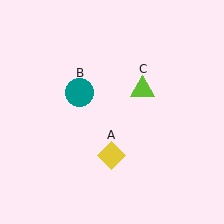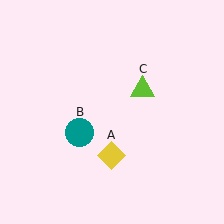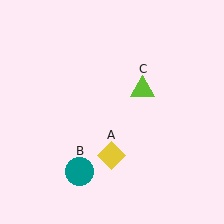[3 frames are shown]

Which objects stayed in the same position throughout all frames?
Yellow diamond (object A) and lime triangle (object C) remained stationary.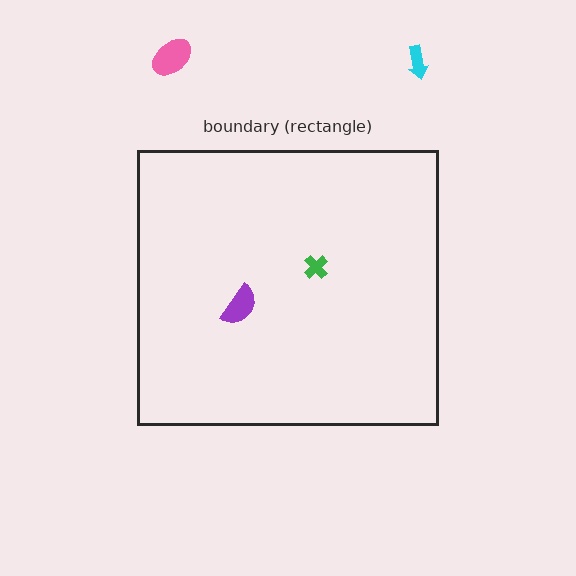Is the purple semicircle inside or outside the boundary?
Inside.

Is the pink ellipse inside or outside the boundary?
Outside.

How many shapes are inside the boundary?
2 inside, 2 outside.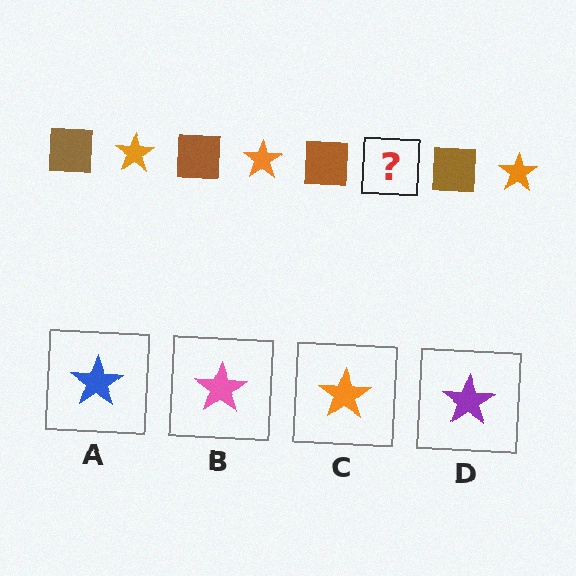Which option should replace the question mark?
Option C.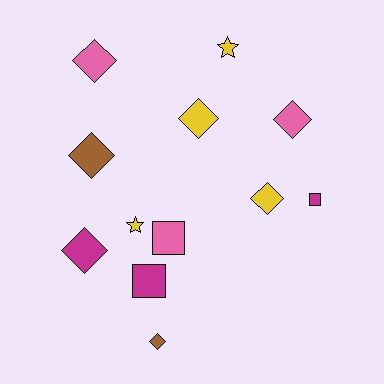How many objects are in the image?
There are 12 objects.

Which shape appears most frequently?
Diamond, with 7 objects.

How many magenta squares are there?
There are 2 magenta squares.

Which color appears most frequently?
Yellow, with 4 objects.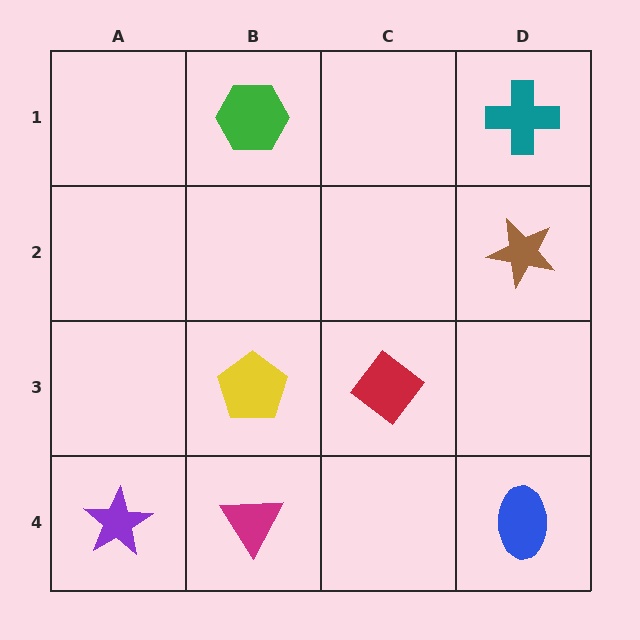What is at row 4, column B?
A magenta triangle.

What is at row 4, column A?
A purple star.